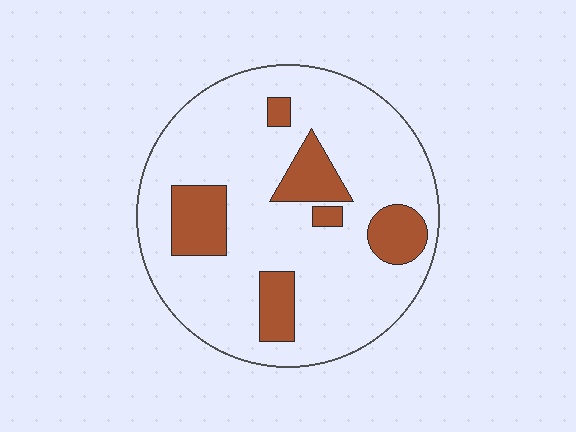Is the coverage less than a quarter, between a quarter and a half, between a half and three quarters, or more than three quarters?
Less than a quarter.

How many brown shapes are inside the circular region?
6.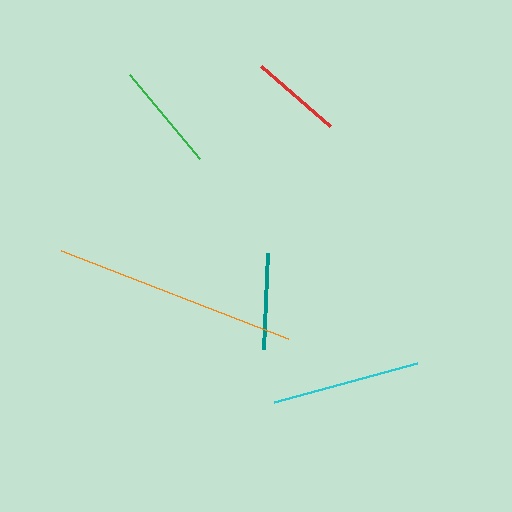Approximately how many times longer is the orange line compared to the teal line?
The orange line is approximately 2.5 times the length of the teal line.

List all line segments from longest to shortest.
From longest to shortest: orange, cyan, green, teal, red.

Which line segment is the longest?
The orange line is the longest at approximately 244 pixels.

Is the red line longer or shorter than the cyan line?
The cyan line is longer than the red line.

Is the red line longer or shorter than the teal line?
The teal line is longer than the red line.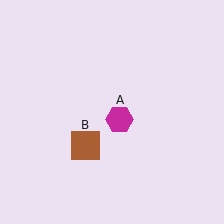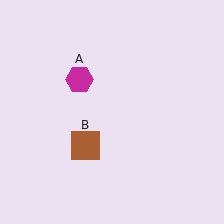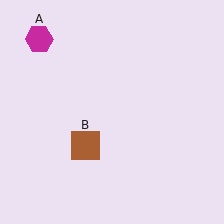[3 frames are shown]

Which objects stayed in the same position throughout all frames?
Brown square (object B) remained stationary.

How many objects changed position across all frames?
1 object changed position: magenta hexagon (object A).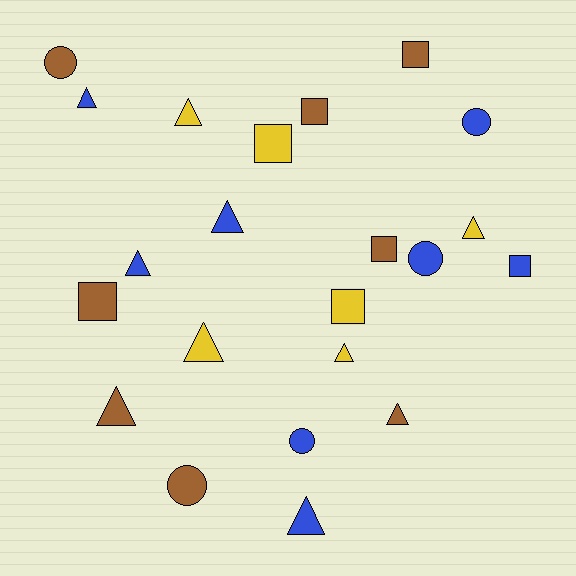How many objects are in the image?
There are 22 objects.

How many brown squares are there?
There are 4 brown squares.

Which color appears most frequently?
Brown, with 8 objects.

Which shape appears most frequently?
Triangle, with 10 objects.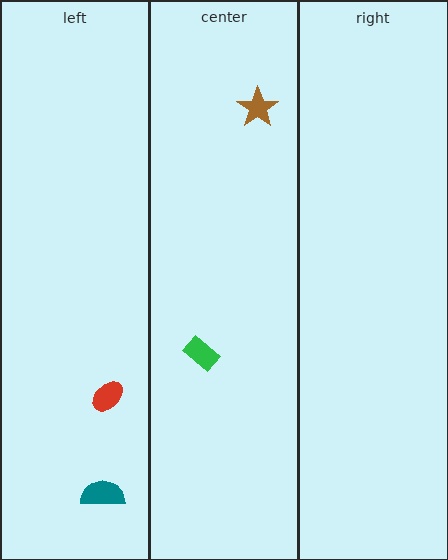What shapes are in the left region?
The teal semicircle, the red ellipse.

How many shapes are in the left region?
2.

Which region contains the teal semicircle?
The left region.